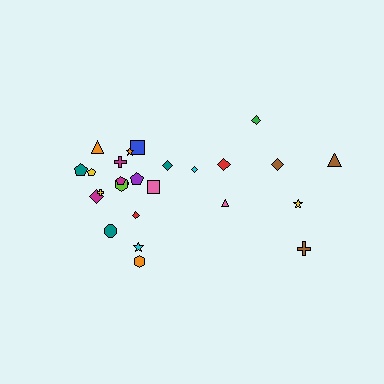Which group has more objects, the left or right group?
The left group.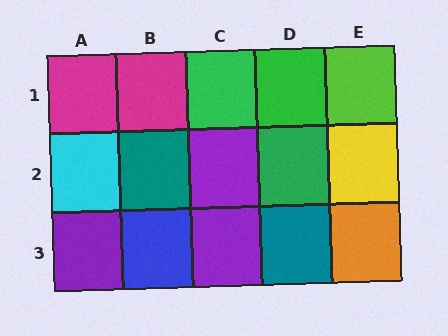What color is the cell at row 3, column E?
Orange.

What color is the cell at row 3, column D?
Teal.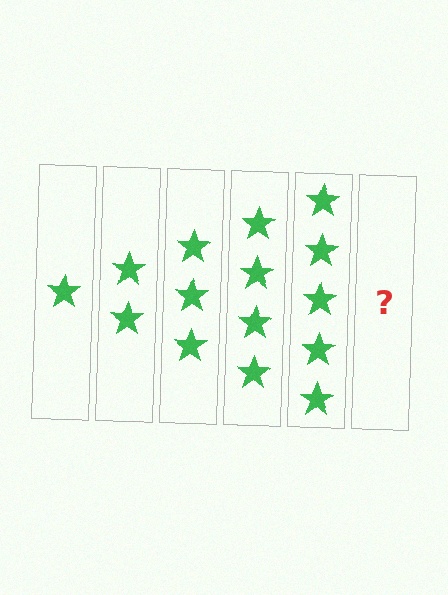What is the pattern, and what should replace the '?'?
The pattern is that each step adds one more star. The '?' should be 6 stars.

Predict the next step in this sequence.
The next step is 6 stars.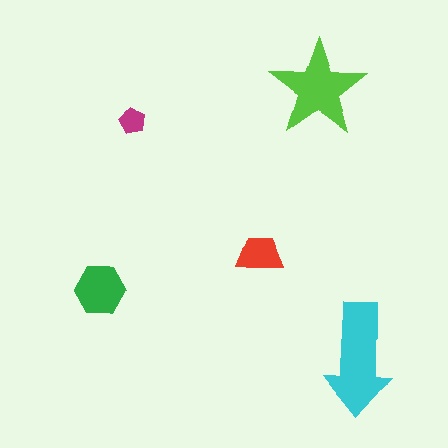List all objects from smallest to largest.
The magenta pentagon, the red trapezoid, the green hexagon, the lime star, the cyan arrow.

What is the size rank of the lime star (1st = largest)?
2nd.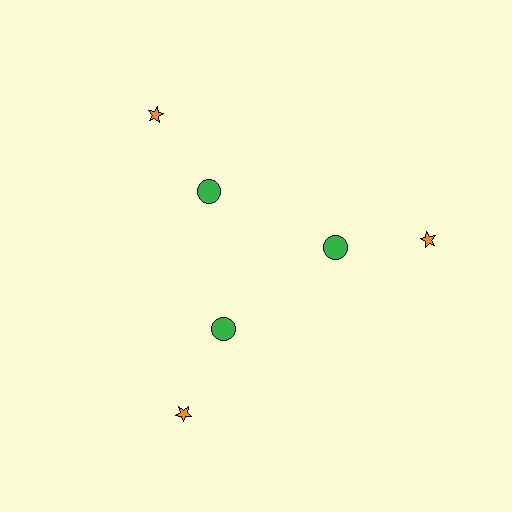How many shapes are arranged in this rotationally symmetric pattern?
There are 6 shapes, arranged in 3 groups of 2.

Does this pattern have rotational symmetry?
Yes, this pattern has 3-fold rotational symmetry. It looks the same after rotating 120 degrees around the center.